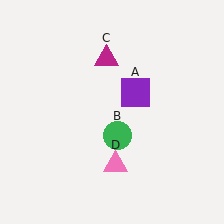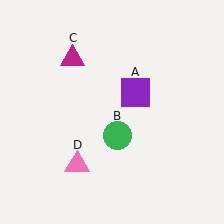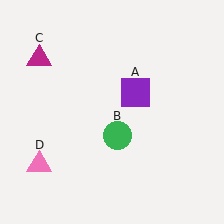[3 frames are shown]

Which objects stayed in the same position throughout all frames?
Purple square (object A) and green circle (object B) remained stationary.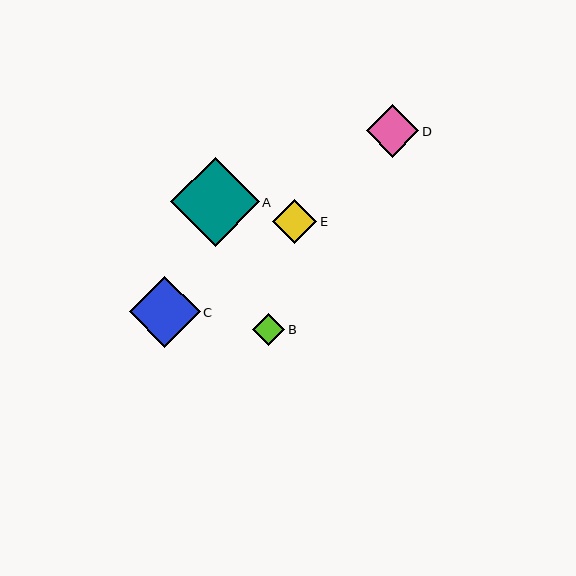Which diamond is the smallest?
Diamond B is the smallest with a size of approximately 32 pixels.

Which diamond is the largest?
Diamond A is the largest with a size of approximately 89 pixels.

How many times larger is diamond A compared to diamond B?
Diamond A is approximately 2.8 times the size of diamond B.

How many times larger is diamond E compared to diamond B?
Diamond E is approximately 1.4 times the size of diamond B.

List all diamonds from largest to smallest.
From largest to smallest: A, C, D, E, B.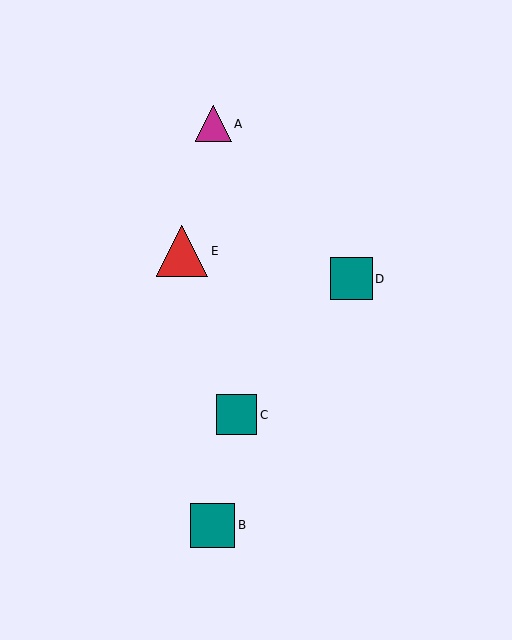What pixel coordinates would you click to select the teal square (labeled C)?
Click at (237, 415) to select the teal square C.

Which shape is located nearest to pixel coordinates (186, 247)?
The red triangle (labeled E) at (182, 251) is nearest to that location.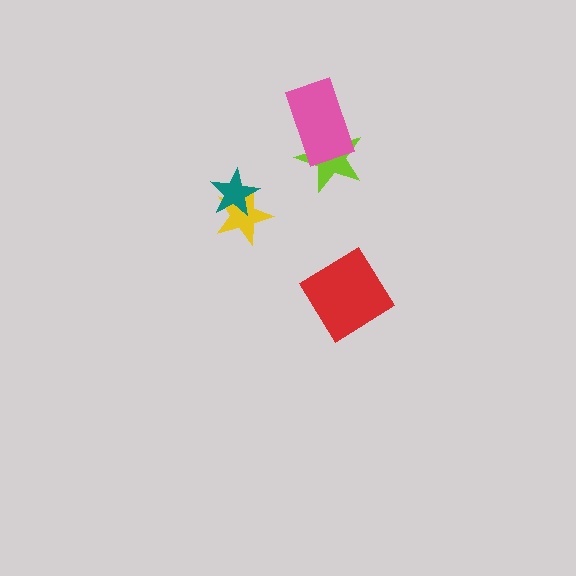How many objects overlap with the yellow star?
1 object overlaps with the yellow star.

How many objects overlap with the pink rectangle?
1 object overlaps with the pink rectangle.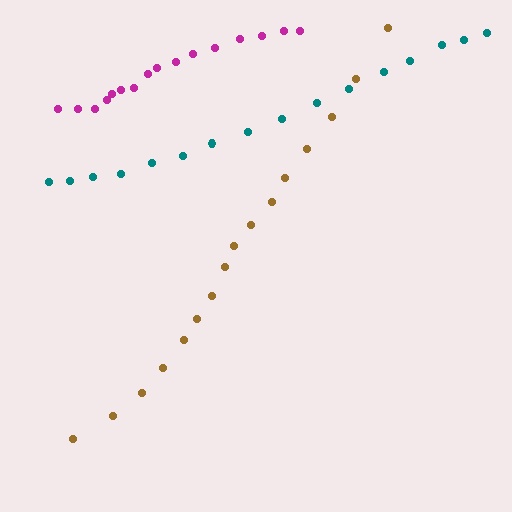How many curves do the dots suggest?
There are 3 distinct paths.